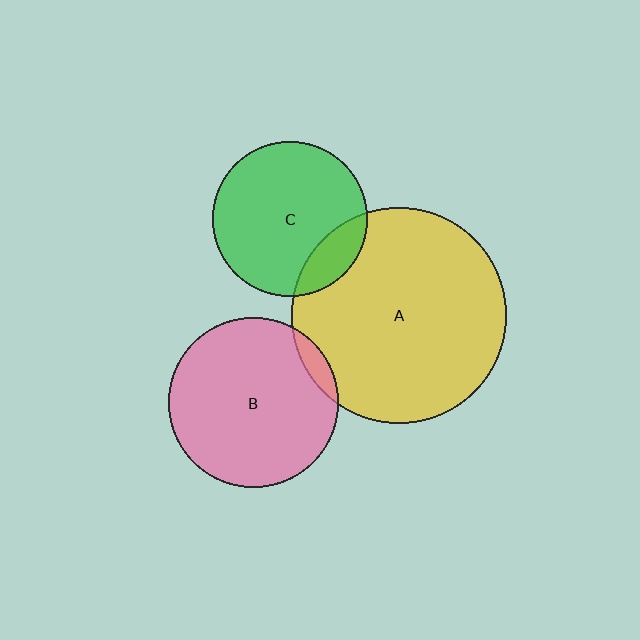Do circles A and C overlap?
Yes.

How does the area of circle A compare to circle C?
Approximately 1.9 times.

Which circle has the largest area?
Circle A (yellow).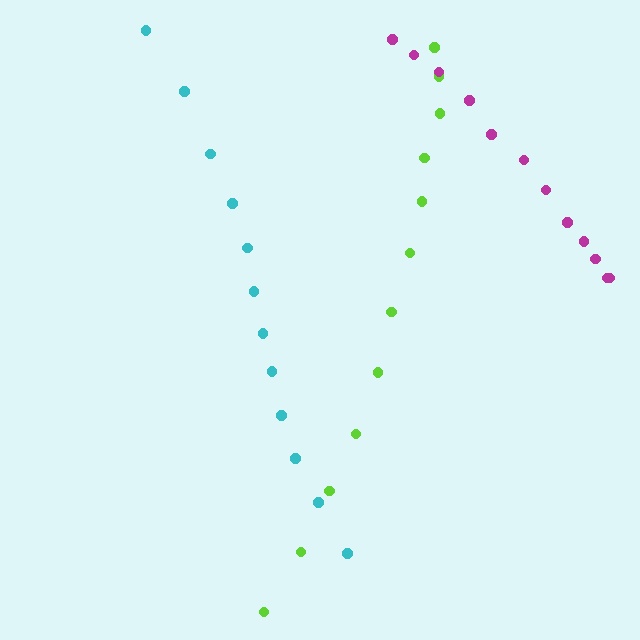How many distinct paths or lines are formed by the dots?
There are 3 distinct paths.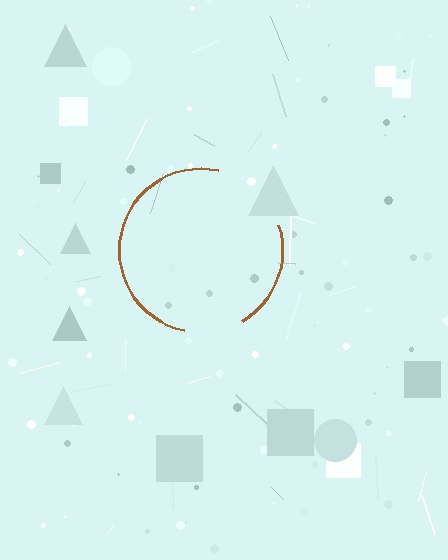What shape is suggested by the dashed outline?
The dashed outline suggests a circle.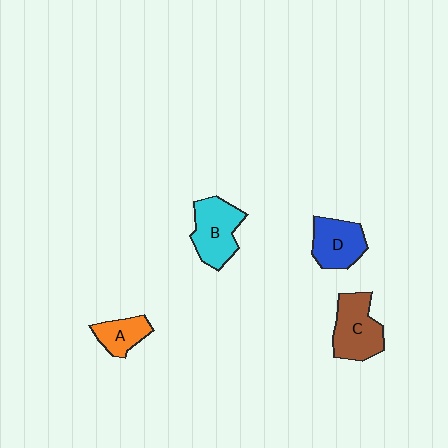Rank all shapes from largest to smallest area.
From largest to smallest: C (brown), B (cyan), D (blue), A (orange).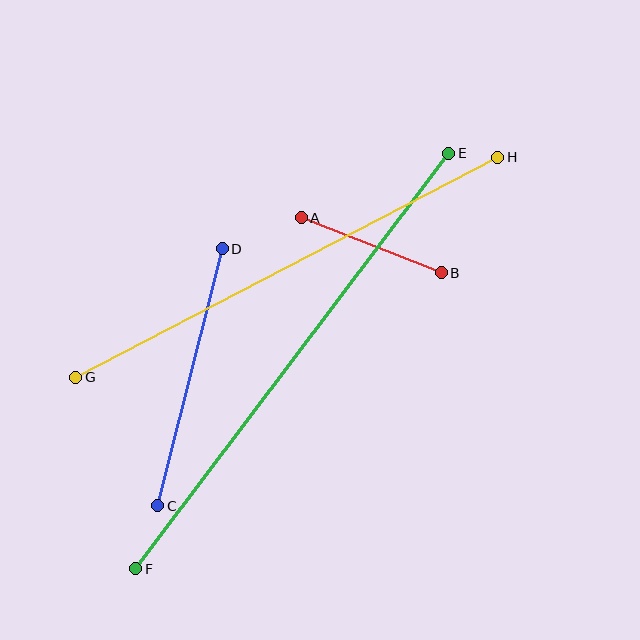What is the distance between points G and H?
The distance is approximately 476 pixels.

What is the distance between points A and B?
The distance is approximately 150 pixels.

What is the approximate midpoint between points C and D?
The midpoint is at approximately (190, 377) pixels.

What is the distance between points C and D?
The distance is approximately 265 pixels.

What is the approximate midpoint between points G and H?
The midpoint is at approximately (287, 267) pixels.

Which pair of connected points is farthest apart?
Points E and F are farthest apart.